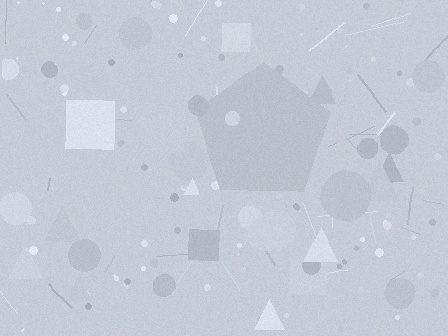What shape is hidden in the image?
A pentagon is hidden in the image.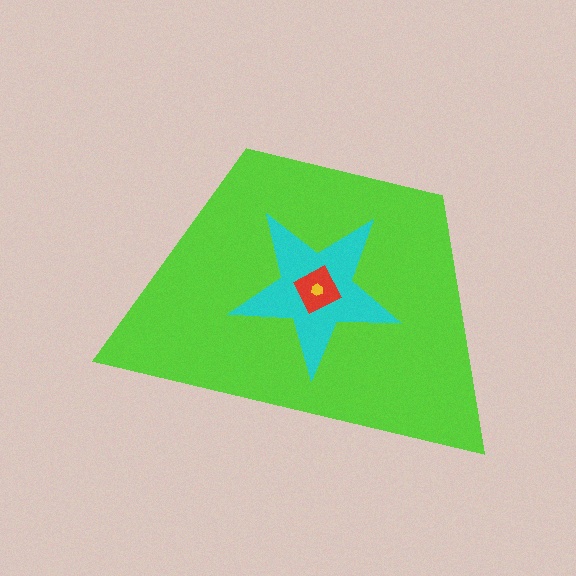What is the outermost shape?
The lime trapezoid.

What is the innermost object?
The yellow hexagon.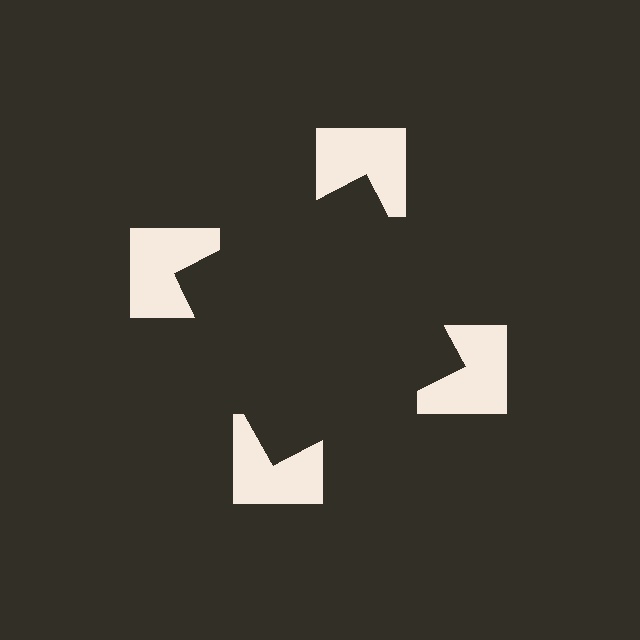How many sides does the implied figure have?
4 sides.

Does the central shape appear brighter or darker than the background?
It typically appears slightly darker than the background, even though no actual brightness change is drawn.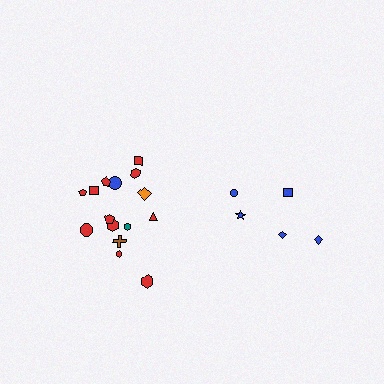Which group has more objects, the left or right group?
The left group.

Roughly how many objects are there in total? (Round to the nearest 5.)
Roughly 20 objects in total.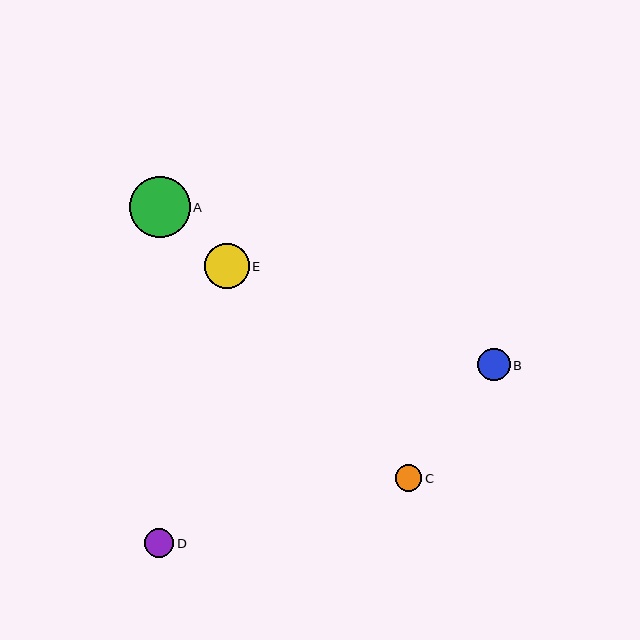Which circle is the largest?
Circle A is the largest with a size of approximately 60 pixels.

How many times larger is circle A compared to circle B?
Circle A is approximately 1.9 times the size of circle B.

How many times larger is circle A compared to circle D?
Circle A is approximately 2.1 times the size of circle D.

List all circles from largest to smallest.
From largest to smallest: A, E, B, D, C.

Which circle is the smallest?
Circle C is the smallest with a size of approximately 26 pixels.